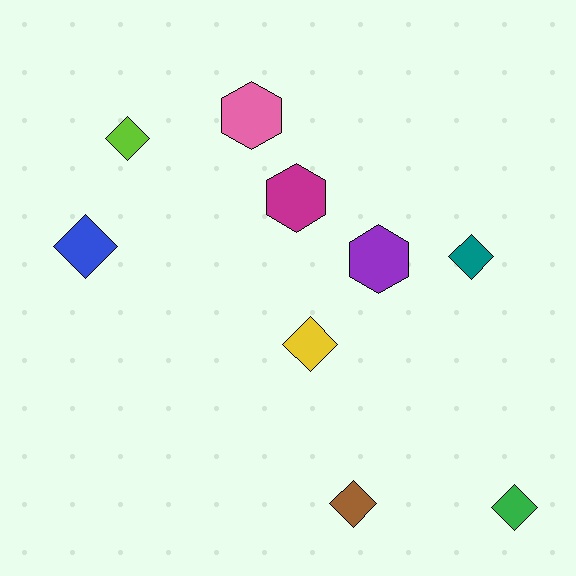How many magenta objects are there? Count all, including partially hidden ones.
There is 1 magenta object.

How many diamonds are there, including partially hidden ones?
There are 6 diamonds.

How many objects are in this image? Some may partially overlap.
There are 9 objects.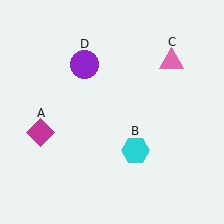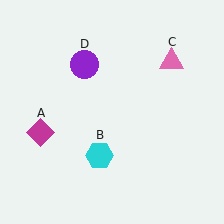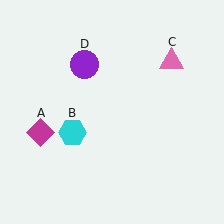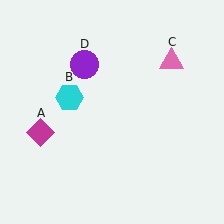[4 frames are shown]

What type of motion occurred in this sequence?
The cyan hexagon (object B) rotated clockwise around the center of the scene.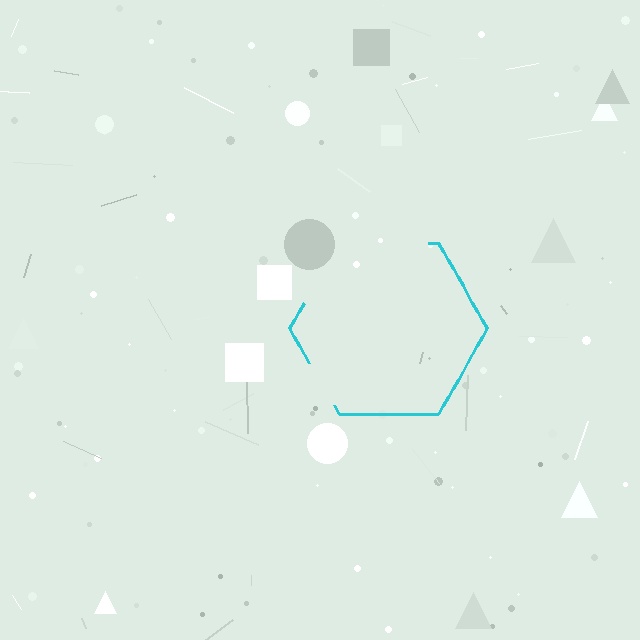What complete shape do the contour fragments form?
The contour fragments form a hexagon.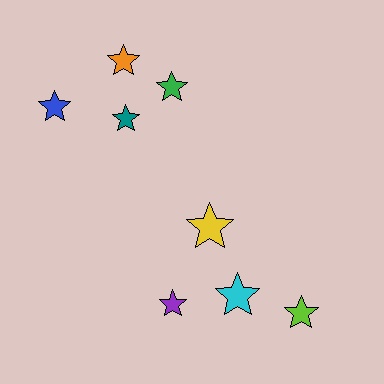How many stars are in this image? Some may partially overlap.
There are 8 stars.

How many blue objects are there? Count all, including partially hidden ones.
There is 1 blue object.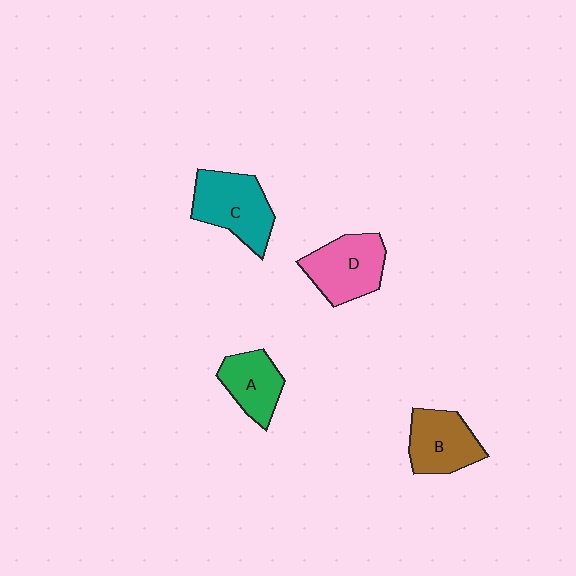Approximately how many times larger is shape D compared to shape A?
Approximately 1.3 times.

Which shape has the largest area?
Shape C (teal).